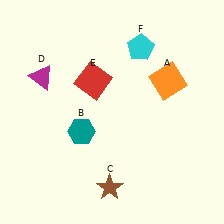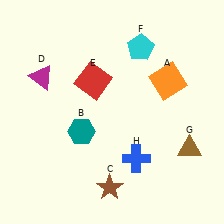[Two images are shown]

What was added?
A brown triangle (G), a blue cross (H) were added in Image 2.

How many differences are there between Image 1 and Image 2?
There are 2 differences between the two images.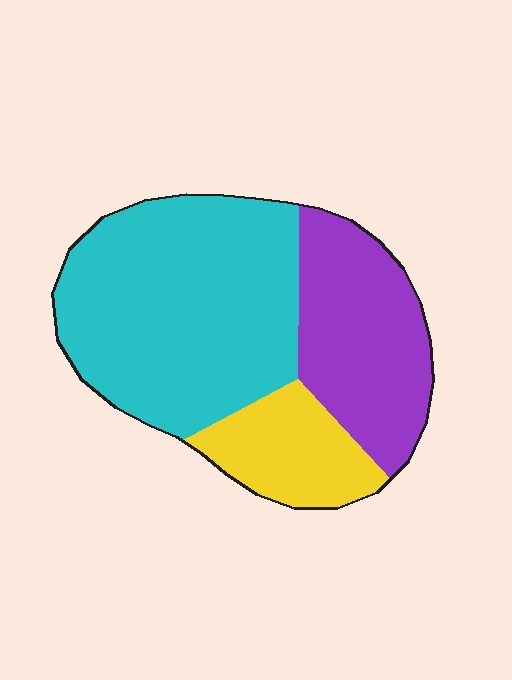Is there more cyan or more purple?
Cyan.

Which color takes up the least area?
Yellow, at roughly 15%.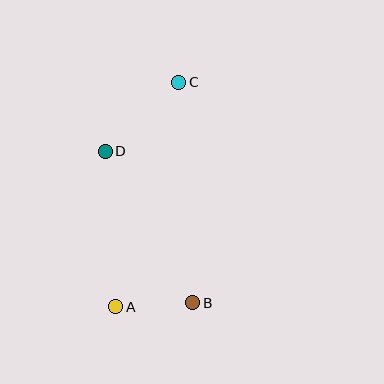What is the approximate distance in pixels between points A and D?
The distance between A and D is approximately 156 pixels.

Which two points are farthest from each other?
Points A and C are farthest from each other.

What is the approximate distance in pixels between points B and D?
The distance between B and D is approximately 175 pixels.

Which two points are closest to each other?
Points A and B are closest to each other.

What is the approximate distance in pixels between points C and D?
The distance between C and D is approximately 101 pixels.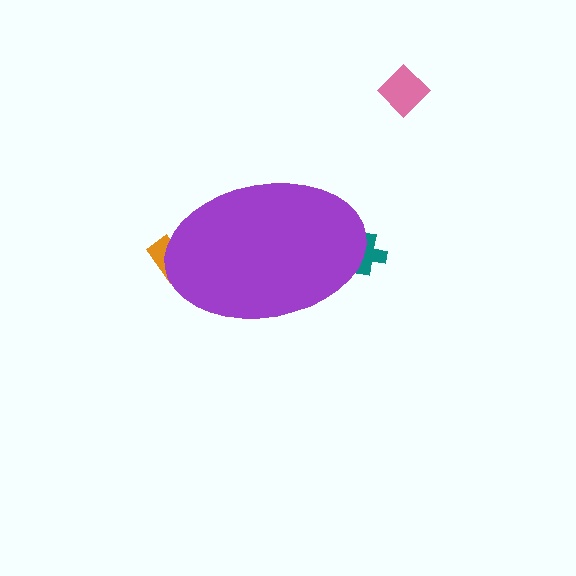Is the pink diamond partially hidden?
No, the pink diamond is fully visible.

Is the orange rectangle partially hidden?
Yes, the orange rectangle is partially hidden behind the purple ellipse.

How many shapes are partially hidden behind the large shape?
2 shapes are partially hidden.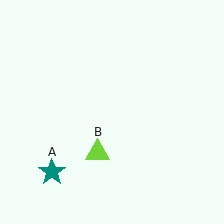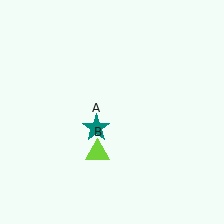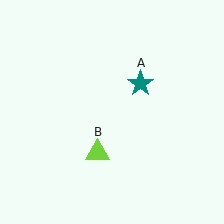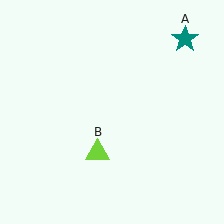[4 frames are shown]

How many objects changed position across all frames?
1 object changed position: teal star (object A).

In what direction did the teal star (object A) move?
The teal star (object A) moved up and to the right.